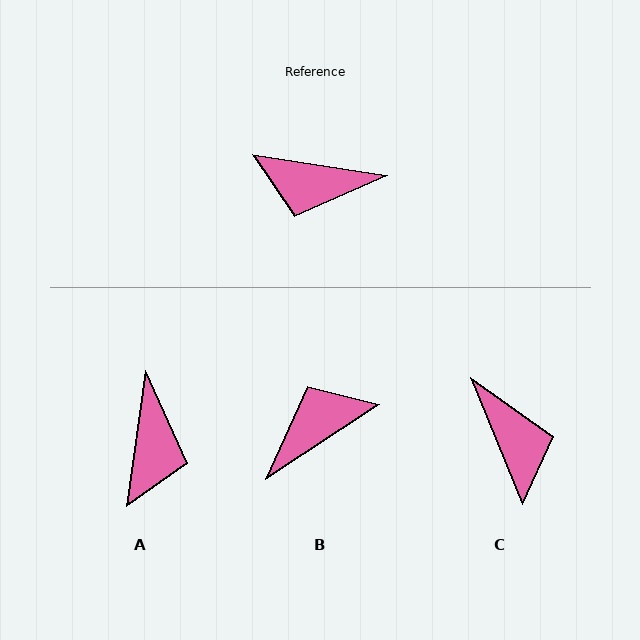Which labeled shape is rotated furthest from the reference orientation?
B, about 138 degrees away.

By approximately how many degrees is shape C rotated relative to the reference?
Approximately 121 degrees counter-clockwise.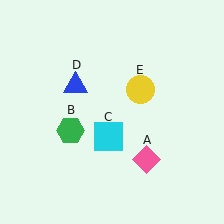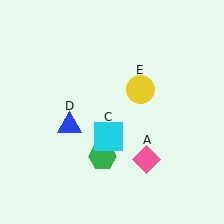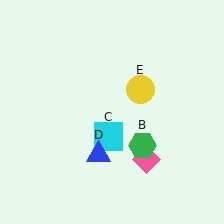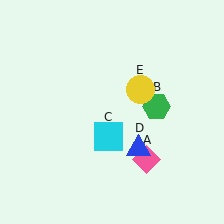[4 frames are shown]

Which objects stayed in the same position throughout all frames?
Pink diamond (object A) and cyan square (object C) and yellow circle (object E) remained stationary.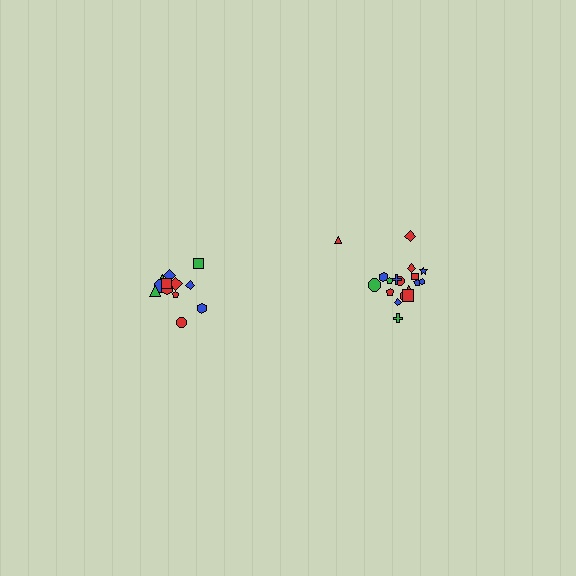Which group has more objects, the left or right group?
The right group.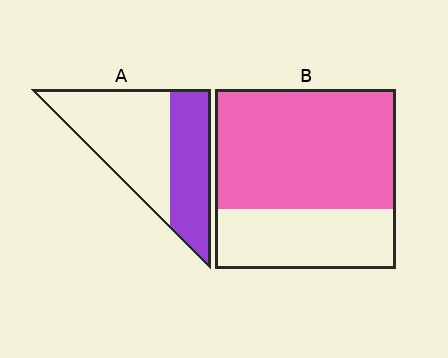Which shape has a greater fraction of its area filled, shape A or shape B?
Shape B.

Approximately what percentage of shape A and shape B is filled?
A is approximately 40% and B is approximately 65%.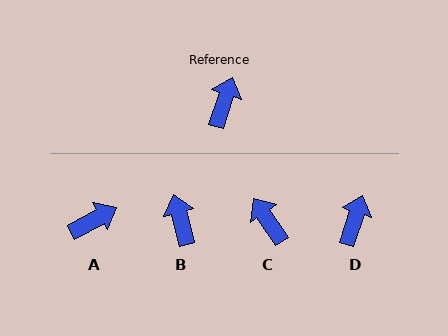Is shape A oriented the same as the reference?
No, it is off by about 43 degrees.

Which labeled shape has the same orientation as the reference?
D.